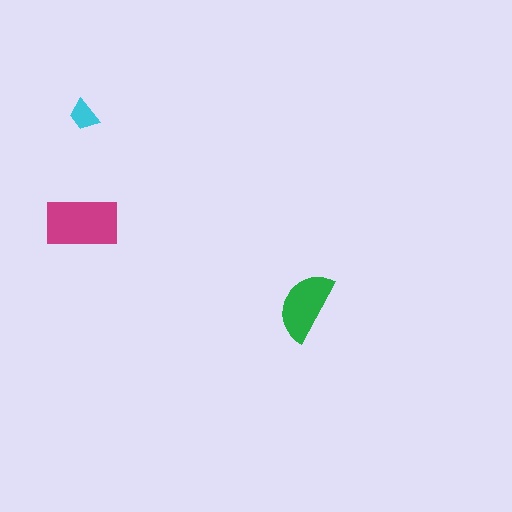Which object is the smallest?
The cyan trapezoid.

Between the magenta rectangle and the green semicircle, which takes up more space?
The magenta rectangle.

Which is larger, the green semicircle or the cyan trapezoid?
The green semicircle.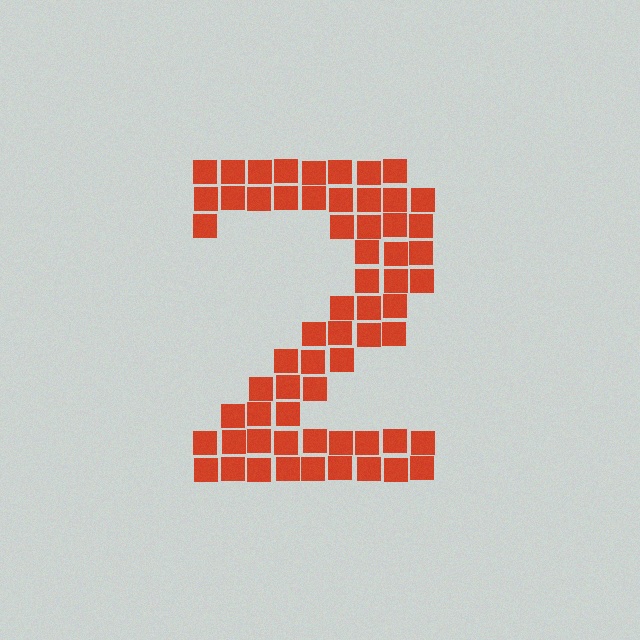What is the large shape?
The large shape is the digit 2.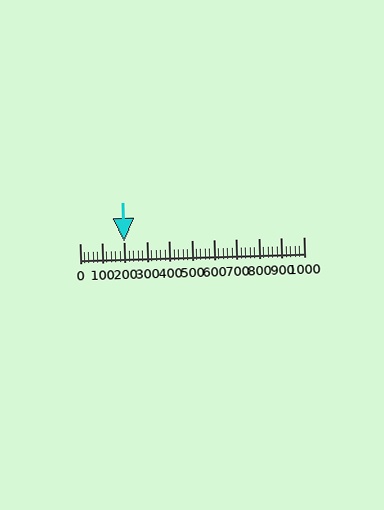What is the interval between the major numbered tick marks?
The major tick marks are spaced 100 units apart.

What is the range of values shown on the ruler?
The ruler shows values from 0 to 1000.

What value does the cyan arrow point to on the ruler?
The cyan arrow points to approximately 200.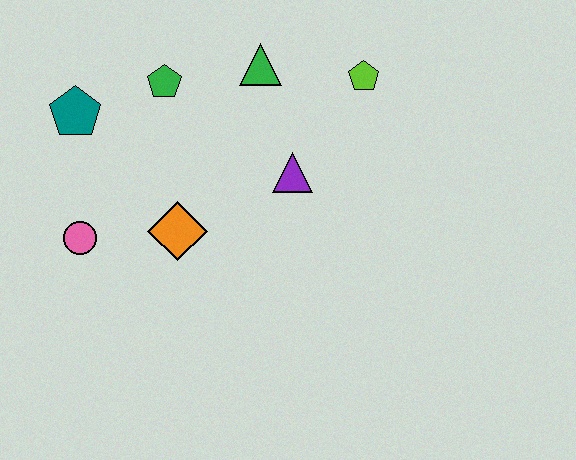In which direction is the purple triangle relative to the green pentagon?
The purple triangle is to the right of the green pentagon.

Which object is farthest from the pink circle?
The lime pentagon is farthest from the pink circle.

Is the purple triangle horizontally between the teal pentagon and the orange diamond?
No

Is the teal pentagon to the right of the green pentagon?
No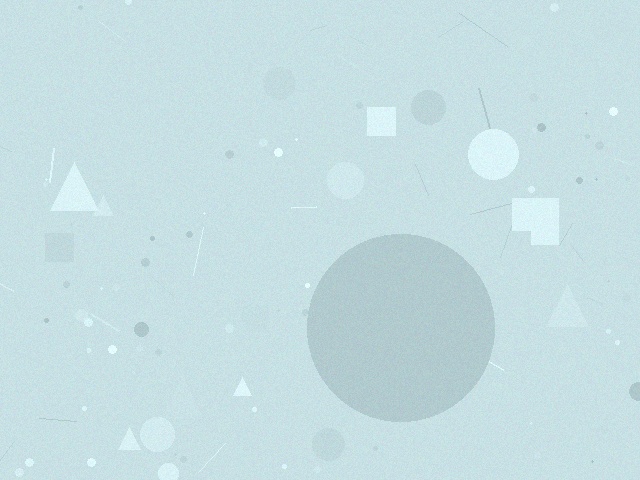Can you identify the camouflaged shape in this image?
The camouflaged shape is a circle.